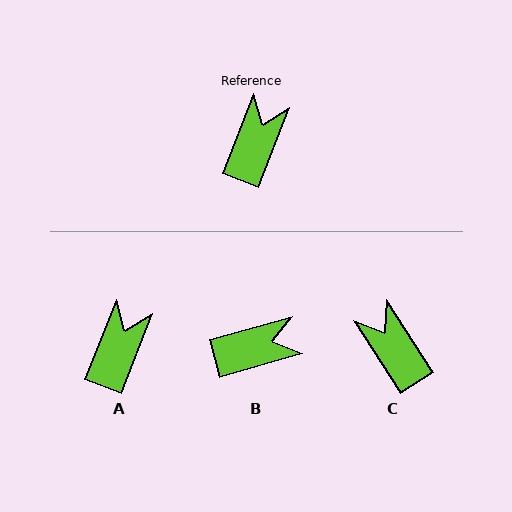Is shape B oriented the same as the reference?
No, it is off by about 53 degrees.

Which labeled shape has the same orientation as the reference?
A.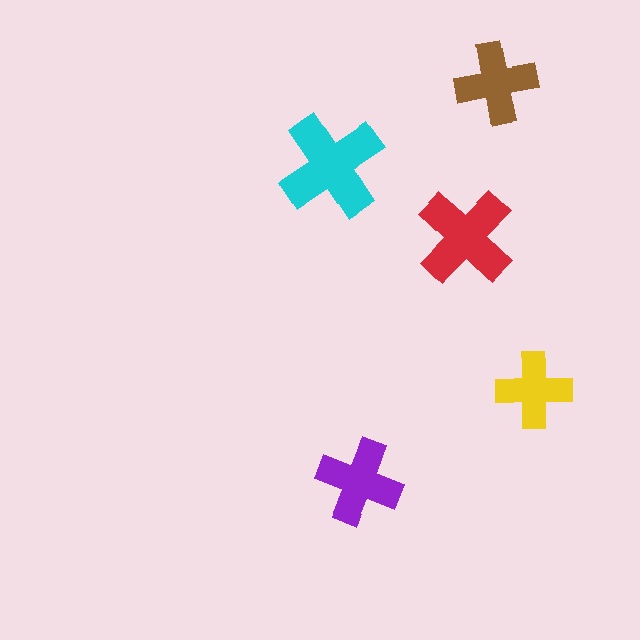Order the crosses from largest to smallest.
the cyan one, the red one, the purple one, the brown one, the yellow one.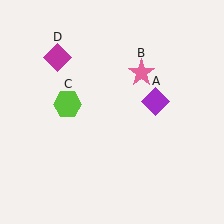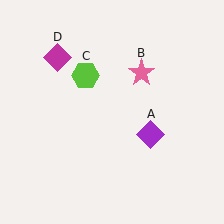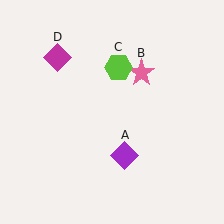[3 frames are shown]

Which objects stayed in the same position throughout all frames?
Pink star (object B) and magenta diamond (object D) remained stationary.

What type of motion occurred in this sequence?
The purple diamond (object A), lime hexagon (object C) rotated clockwise around the center of the scene.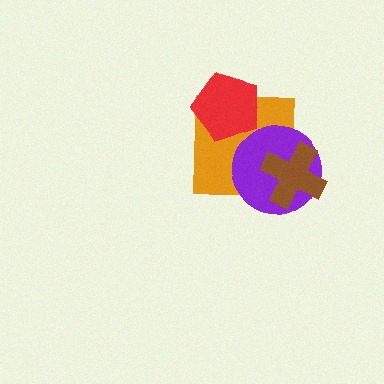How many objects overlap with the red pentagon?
1 object overlaps with the red pentagon.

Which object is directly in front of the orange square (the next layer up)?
The purple circle is directly in front of the orange square.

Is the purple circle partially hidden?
Yes, it is partially covered by another shape.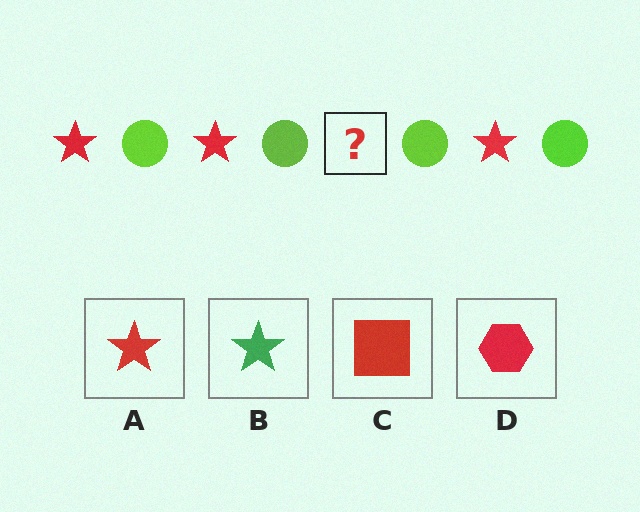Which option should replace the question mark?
Option A.